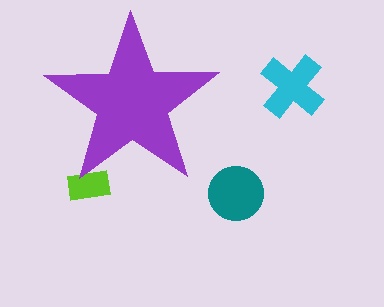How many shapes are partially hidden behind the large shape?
1 shape is partially hidden.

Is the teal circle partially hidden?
No, the teal circle is fully visible.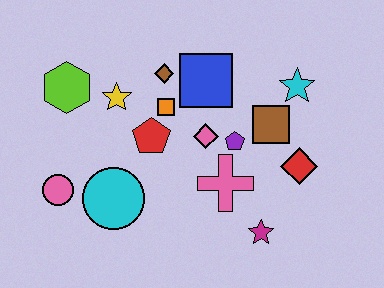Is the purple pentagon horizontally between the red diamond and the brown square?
No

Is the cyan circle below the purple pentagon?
Yes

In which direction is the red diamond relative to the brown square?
The red diamond is below the brown square.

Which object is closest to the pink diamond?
The purple pentagon is closest to the pink diamond.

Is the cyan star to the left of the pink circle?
No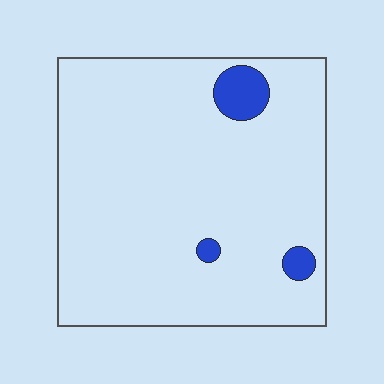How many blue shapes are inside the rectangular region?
3.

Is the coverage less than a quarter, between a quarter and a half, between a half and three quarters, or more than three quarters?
Less than a quarter.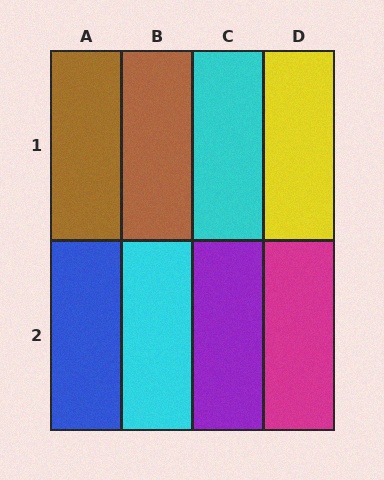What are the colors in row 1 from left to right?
Brown, brown, cyan, yellow.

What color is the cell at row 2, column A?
Blue.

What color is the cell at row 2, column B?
Cyan.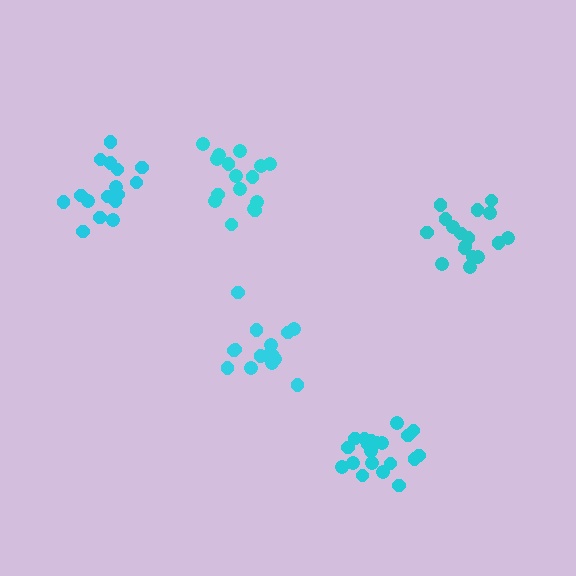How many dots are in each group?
Group 1: 16 dots, Group 2: 20 dots, Group 3: 17 dots, Group 4: 17 dots, Group 5: 17 dots (87 total).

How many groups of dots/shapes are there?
There are 5 groups.